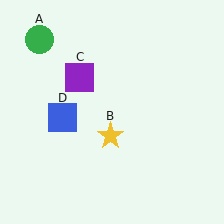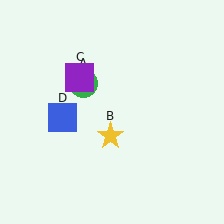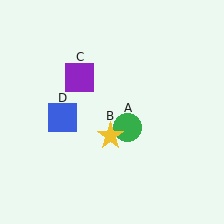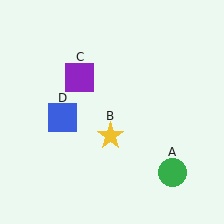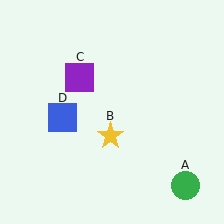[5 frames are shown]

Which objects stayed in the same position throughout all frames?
Yellow star (object B) and purple square (object C) and blue square (object D) remained stationary.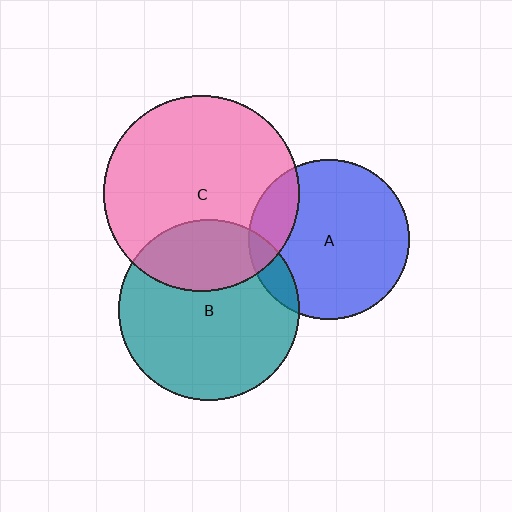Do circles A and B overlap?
Yes.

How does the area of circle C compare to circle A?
Approximately 1.5 times.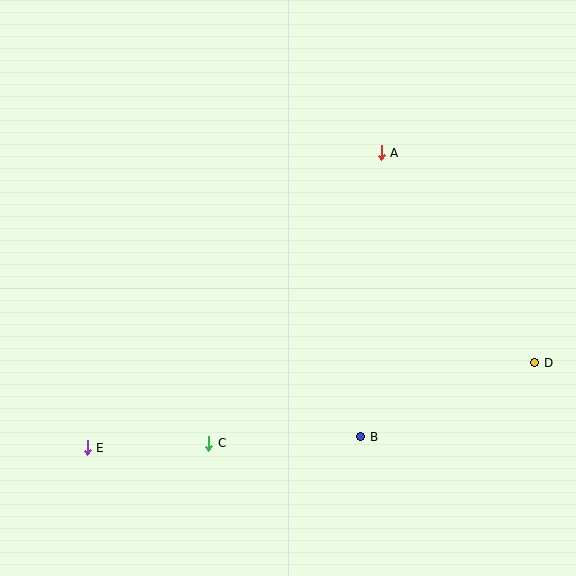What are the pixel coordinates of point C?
Point C is at (209, 443).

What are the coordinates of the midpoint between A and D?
The midpoint between A and D is at (458, 258).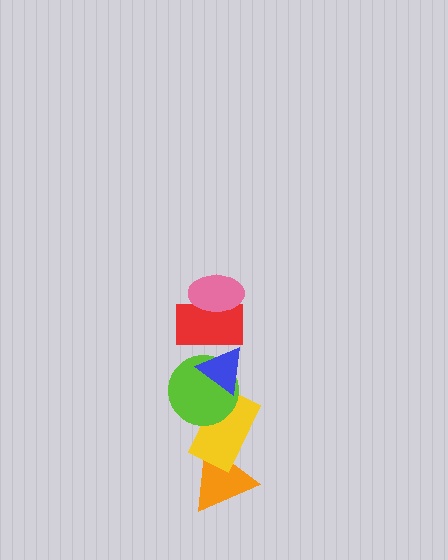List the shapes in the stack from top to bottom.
From top to bottom: the pink ellipse, the red rectangle, the blue triangle, the lime circle, the yellow rectangle, the orange triangle.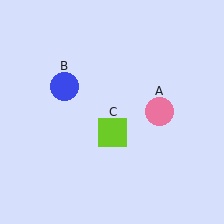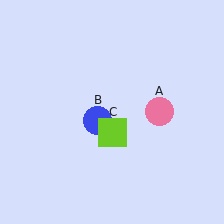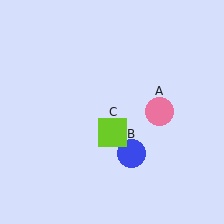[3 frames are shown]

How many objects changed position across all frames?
1 object changed position: blue circle (object B).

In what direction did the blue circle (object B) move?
The blue circle (object B) moved down and to the right.